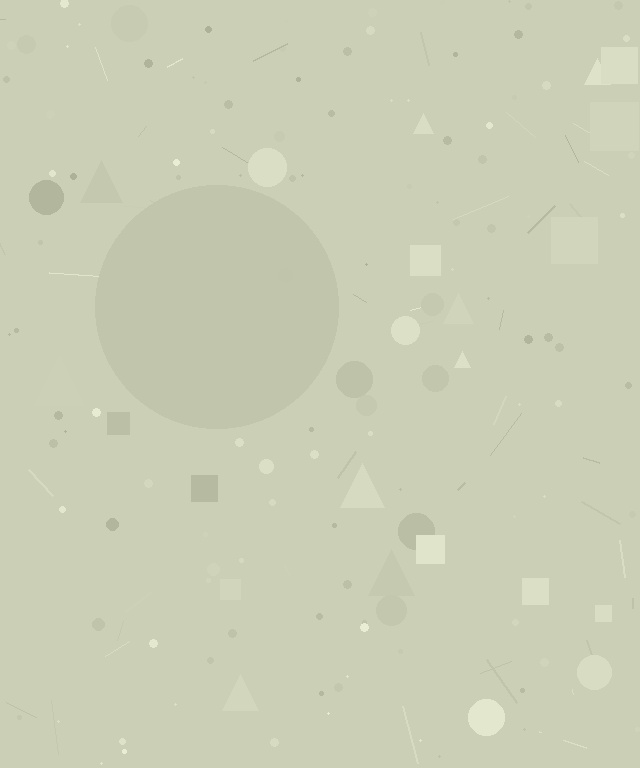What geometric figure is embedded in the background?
A circle is embedded in the background.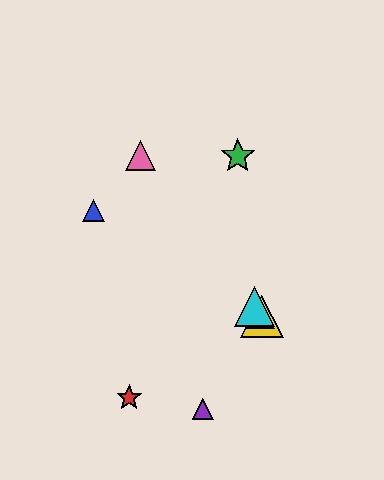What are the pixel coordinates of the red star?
The red star is at (129, 398).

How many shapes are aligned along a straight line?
4 shapes (the yellow triangle, the orange triangle, the cyan triangle, the pink triangle) are aligned along a straight line.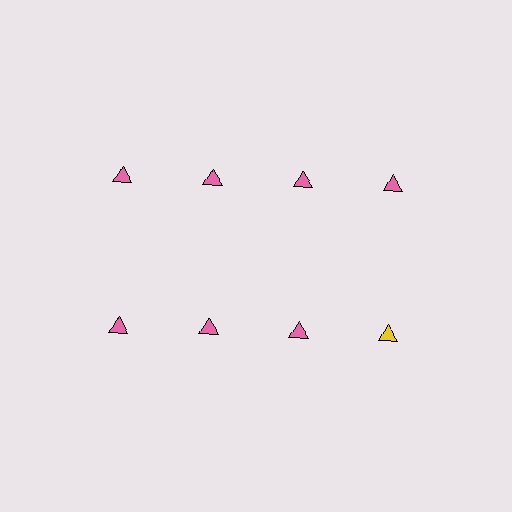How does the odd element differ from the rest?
It has a different color: yellow instead of pink.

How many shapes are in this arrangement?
There are 8 shapes arranged in a grid pattern.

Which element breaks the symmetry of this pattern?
The yellow triangle in the second row, second from right column breaks the symmetry. All other shapes are pink triangles.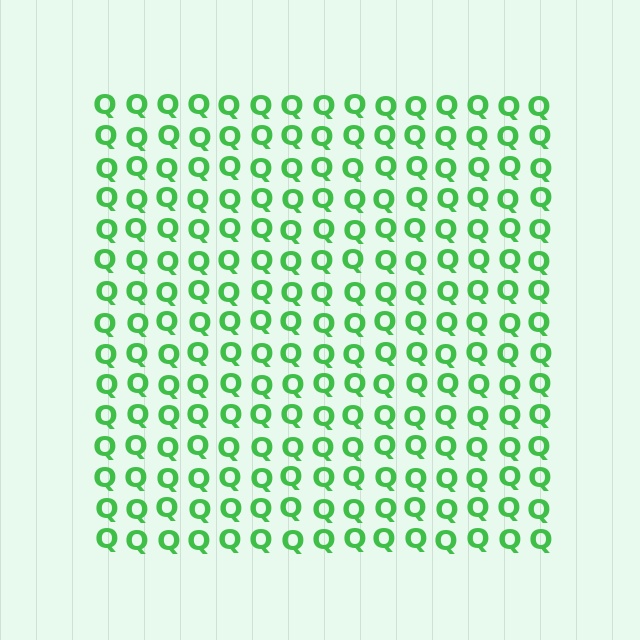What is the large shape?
The large shape is a square.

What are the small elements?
The small elements are letter Q's.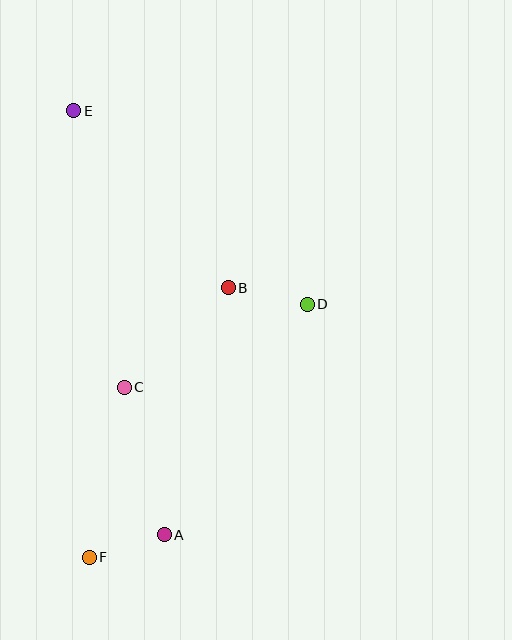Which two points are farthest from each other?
Points E and F are farthest from each other.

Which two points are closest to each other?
Points A and F are closest to each other.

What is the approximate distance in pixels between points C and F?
The distance between C and F is approximately 174 pixels.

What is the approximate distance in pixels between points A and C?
The distance between A and C is approximately 153 pixels.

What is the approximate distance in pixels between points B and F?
The distance between B and F is approximately 303 pixels.